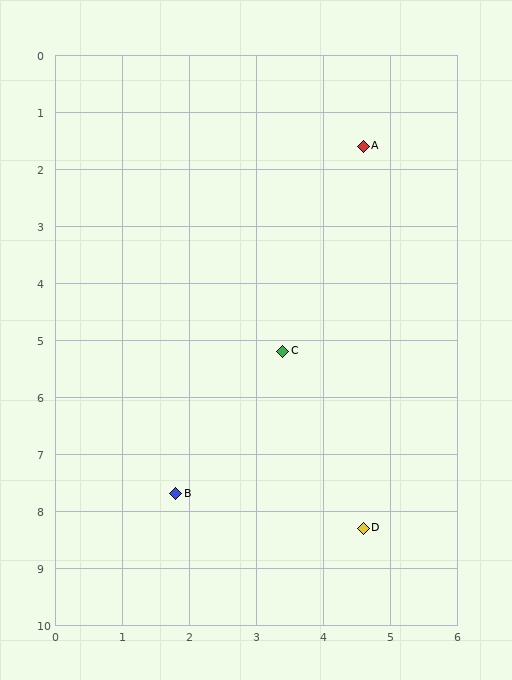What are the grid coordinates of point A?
Point A is at approximately (4.6, 1.6).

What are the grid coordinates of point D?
Point D is at approximately (4.6, 8.3).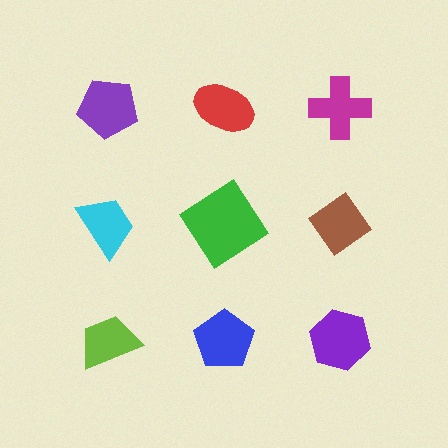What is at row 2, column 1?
A cyan trapezoid.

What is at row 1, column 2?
A red ellipse.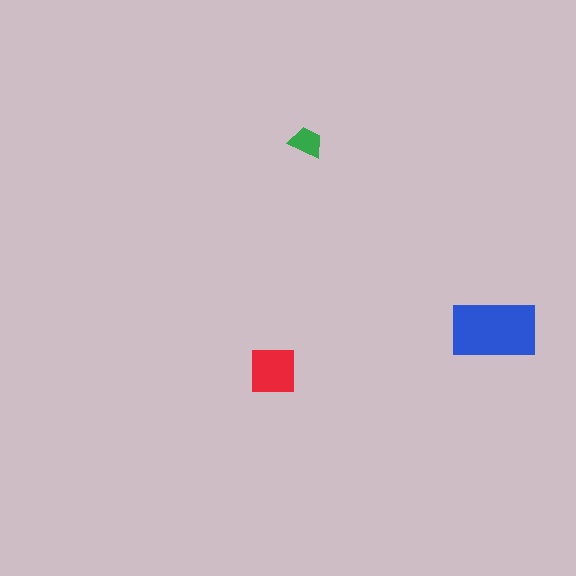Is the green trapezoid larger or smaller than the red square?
Smaller.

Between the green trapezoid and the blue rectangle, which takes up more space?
The blue rectangle.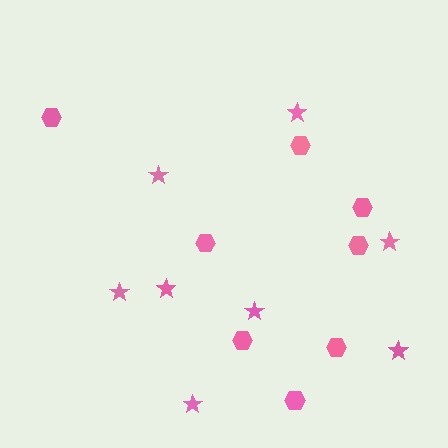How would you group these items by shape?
There are 2 groups: one group of stars (8) and one group of hexagons (8).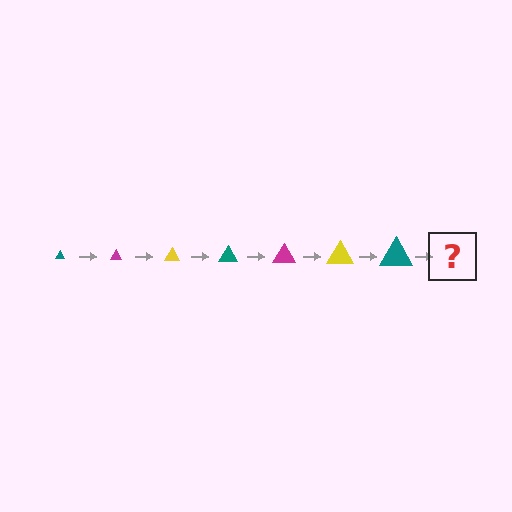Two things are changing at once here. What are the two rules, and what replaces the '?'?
The two rules are that the triangle grows larger each step and the color cycles through teal, magenta, and yellow. The '?' should be a magenta triangle, larger than the previous one.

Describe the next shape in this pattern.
It should be a magenta triangle, larger than the previous one.